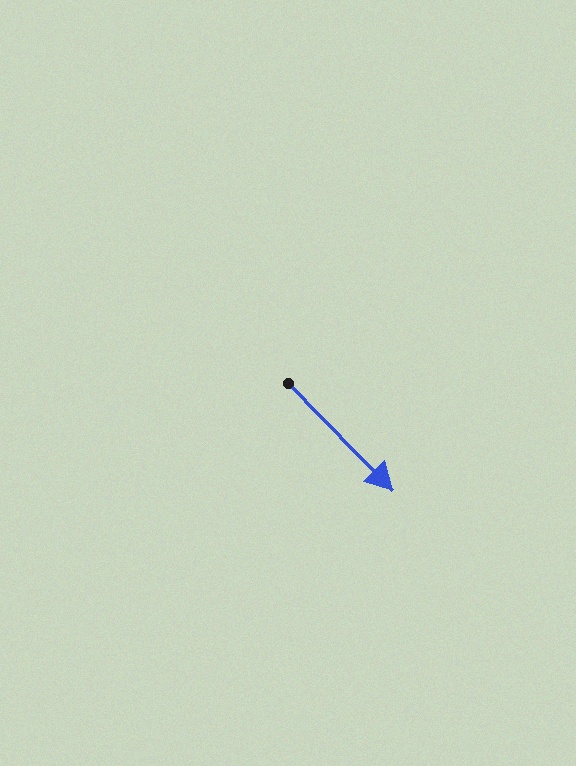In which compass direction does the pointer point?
Southeast.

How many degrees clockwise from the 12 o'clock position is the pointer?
Approximately 136 degrees.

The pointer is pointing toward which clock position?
Roughly 5 o'clock.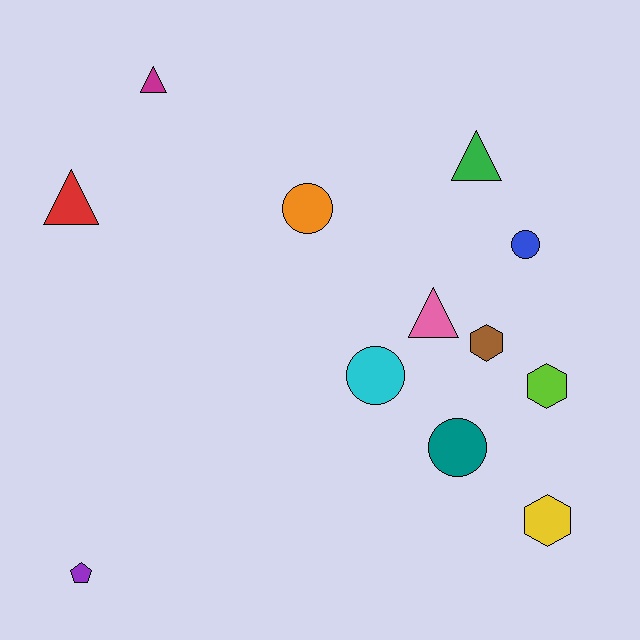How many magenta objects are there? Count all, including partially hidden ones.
There is 1 magenta object.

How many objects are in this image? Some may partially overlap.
There are 12 objects.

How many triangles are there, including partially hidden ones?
There are 4 triangles.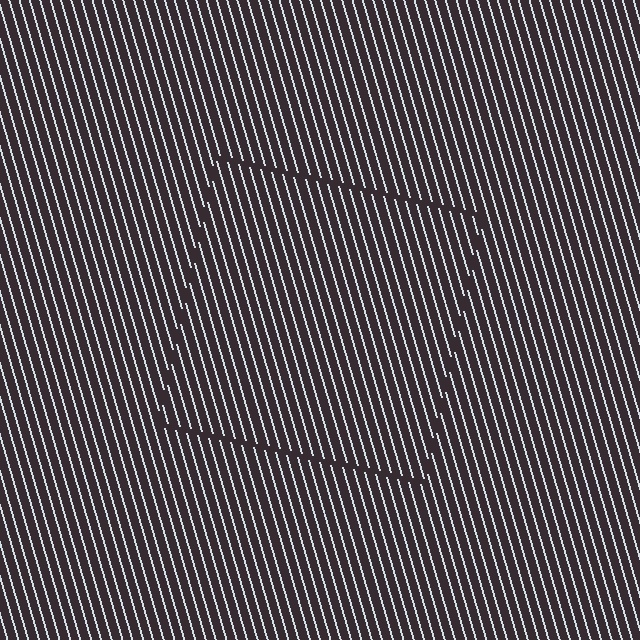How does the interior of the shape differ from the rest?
The interior of the shape contains the same grating, shifted by half a period — the contour is defined by the phase discontinuity where line-ends from the inner and outer gratings abut.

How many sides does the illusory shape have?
4 sides — the line-ends trace a square.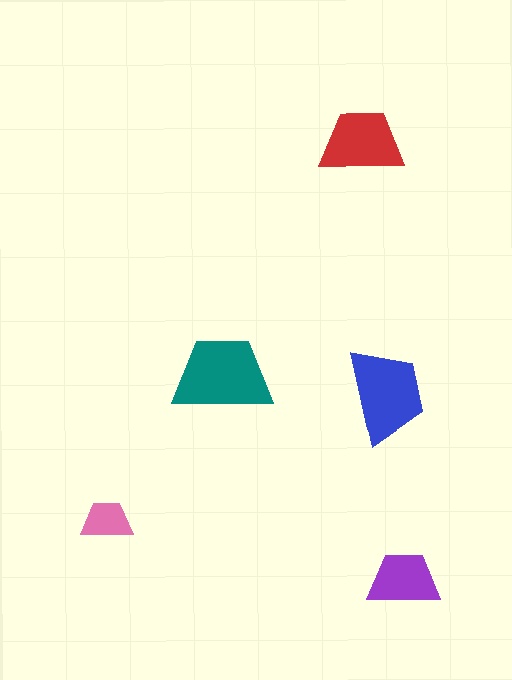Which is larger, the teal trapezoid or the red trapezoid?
The teal one.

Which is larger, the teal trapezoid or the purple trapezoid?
The teal one.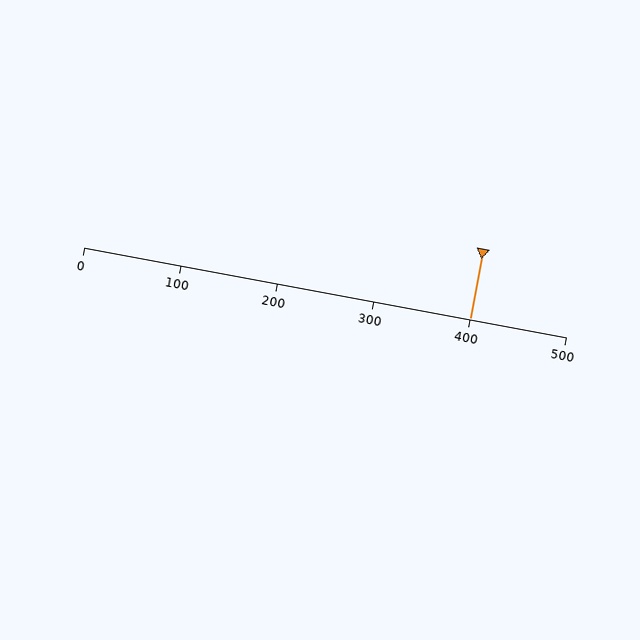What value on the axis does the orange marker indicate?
The marker indicates approximately 400.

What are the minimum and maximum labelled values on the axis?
The axis runs from 0 to 500.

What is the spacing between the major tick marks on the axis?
The major ticks are spaced 100 apart.